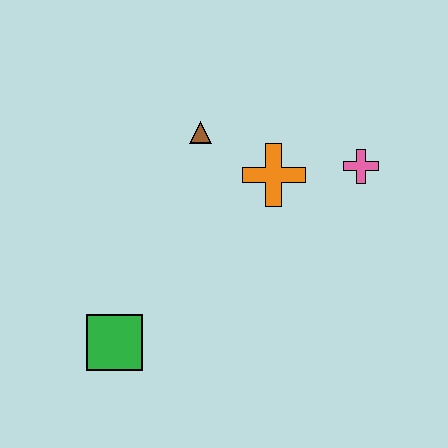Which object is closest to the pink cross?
The orange cross is closest to the pink cross.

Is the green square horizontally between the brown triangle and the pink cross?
No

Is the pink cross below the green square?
No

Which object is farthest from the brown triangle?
The green square is farthest from the brown triangle.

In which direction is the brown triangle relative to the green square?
The brown triangle is above the green square.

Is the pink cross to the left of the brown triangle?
No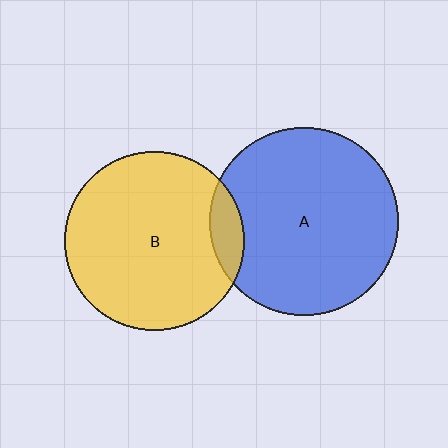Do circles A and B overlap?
Yes.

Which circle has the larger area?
Circle A (blue).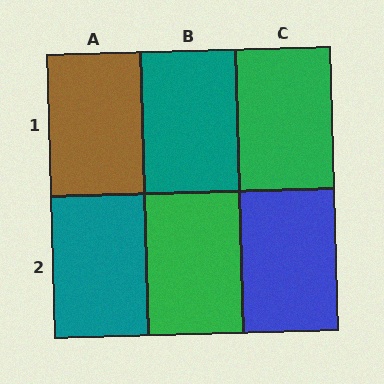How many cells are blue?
1 cell is blue.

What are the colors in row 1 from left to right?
Brown, teal, green.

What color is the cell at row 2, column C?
Blue.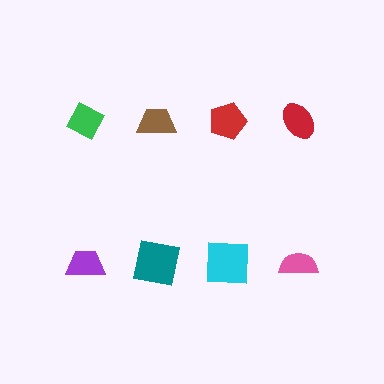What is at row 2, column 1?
A purple trapezoid.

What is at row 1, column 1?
A green diamond.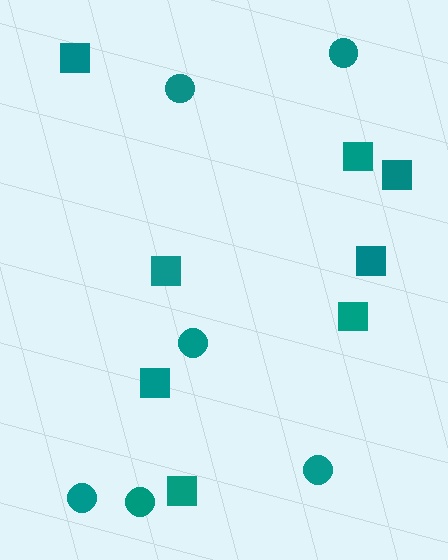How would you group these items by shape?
There are 2 groups: one group of squares (8) and one group of circles (6).